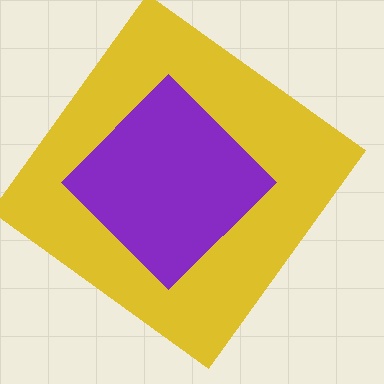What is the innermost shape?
The purple diamond.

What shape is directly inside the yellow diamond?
The purple diamond.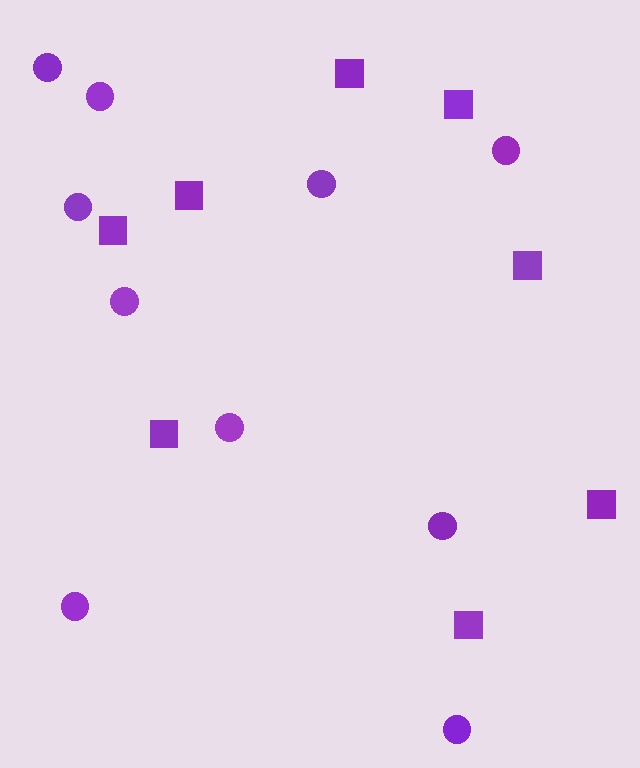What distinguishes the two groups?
There are 2 groups: one group of squares (8) and one group of circles (10).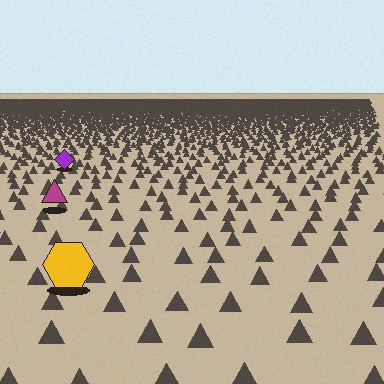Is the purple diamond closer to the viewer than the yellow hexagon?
No. The yellow hexagon is closer — you can tell from the texture gradient: the ground texture is coarser near it.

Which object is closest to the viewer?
The yellow hexagon is closest. The texture marks near it are larger and more spread out.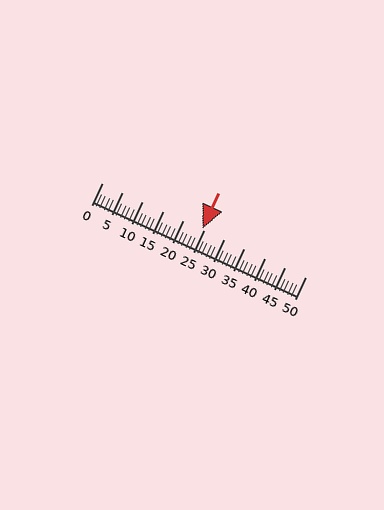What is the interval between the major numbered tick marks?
The major tick marks are spaced 5 units apart.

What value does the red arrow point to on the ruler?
The red arrow points to approximately 25.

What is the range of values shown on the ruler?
The ruler shows values from 0 to 50.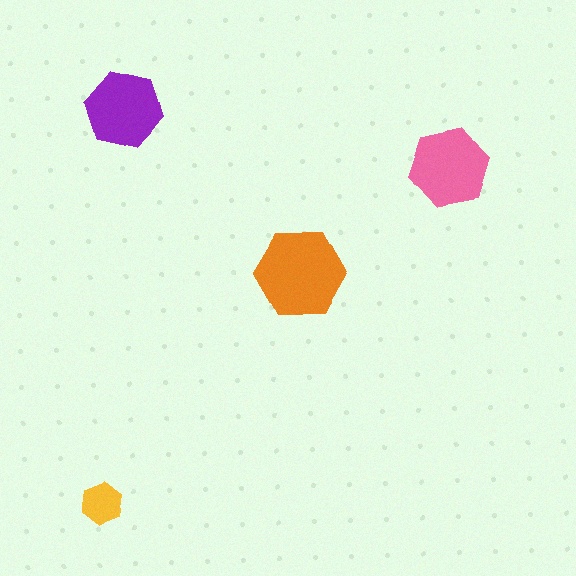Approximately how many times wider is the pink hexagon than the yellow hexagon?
About 2 times wider.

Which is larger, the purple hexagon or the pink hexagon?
The pink one.